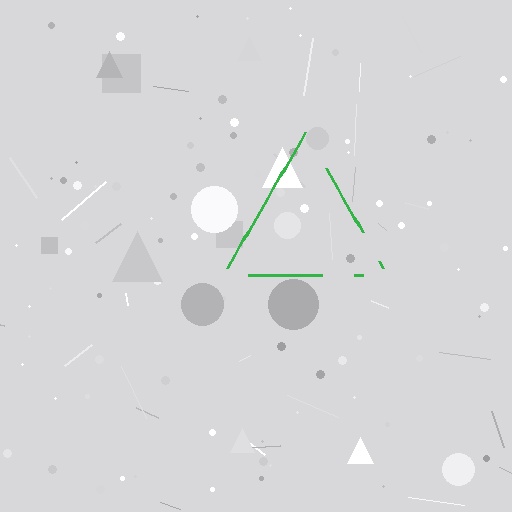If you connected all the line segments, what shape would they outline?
They would outline a triangle.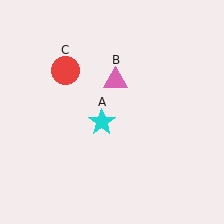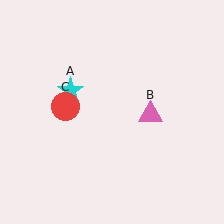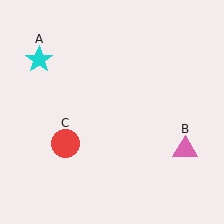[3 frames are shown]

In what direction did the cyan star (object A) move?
The cyan star (object A) moved up and to the left.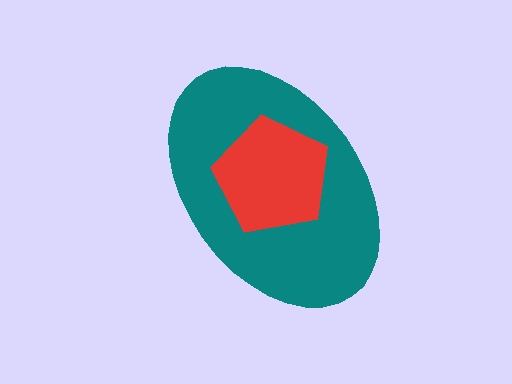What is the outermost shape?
The teal ellipse.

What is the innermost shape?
The red pentagon.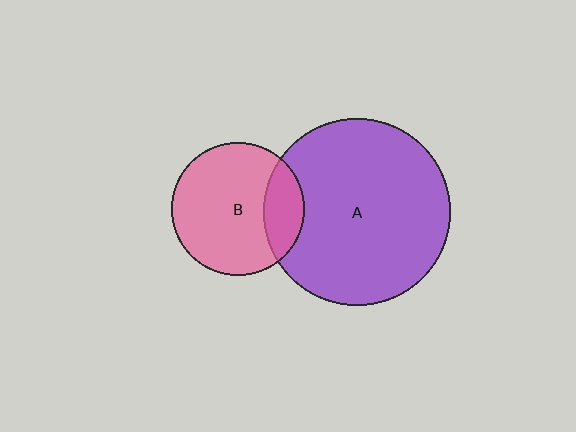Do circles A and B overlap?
Yes.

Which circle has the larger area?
Circle A (purple).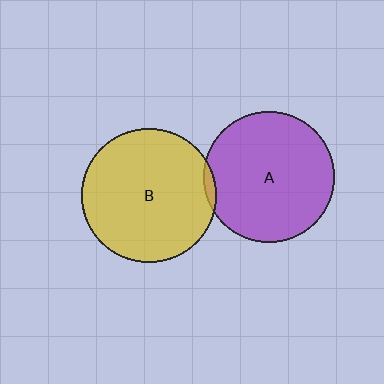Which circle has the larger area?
Circle B (yellow).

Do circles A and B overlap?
Yes.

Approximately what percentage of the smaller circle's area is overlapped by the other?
Approximately 5%.